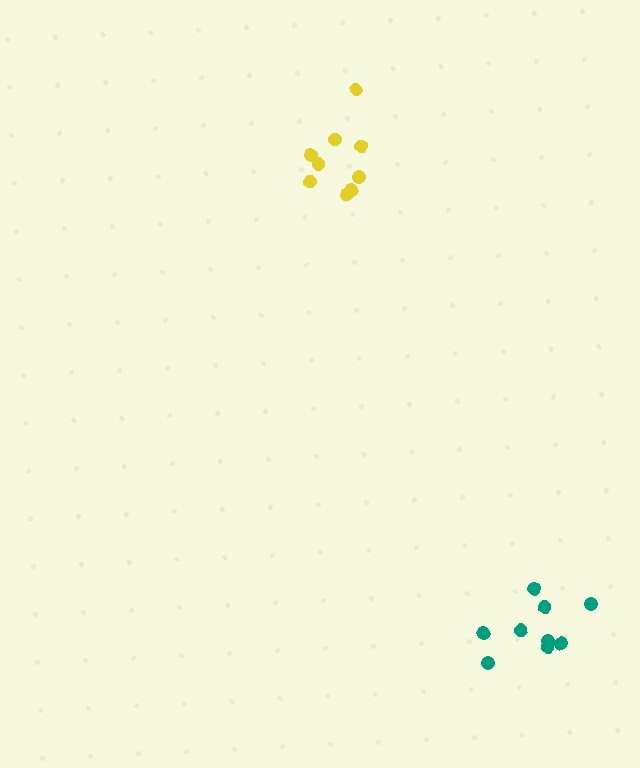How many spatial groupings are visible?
There are 2 spatial groupings.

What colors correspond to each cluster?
The clusters are colored: yellow, teal.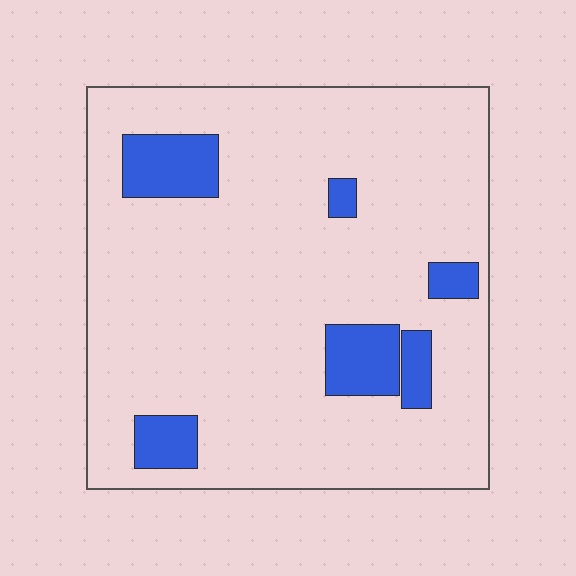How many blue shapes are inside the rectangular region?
6.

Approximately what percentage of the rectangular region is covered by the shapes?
Approximately 15%.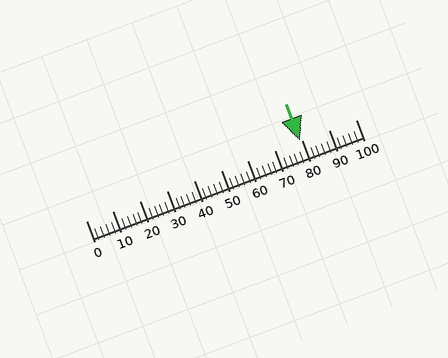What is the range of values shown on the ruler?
The ruler shows values from 0 to 100.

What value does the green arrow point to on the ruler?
The green arrow points to approximately 79.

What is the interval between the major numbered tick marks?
The major tick marks are spaced 10 units apart.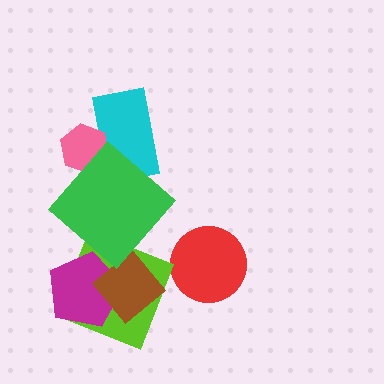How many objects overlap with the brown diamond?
2 objects overlap with the brown diamond.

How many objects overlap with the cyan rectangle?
2 objects overlap with the cyan rectangle.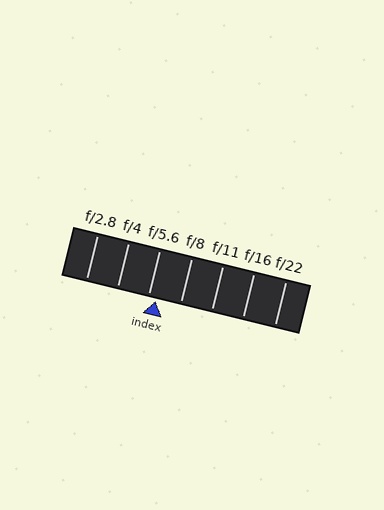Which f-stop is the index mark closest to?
The index mark is closest to f/5.6.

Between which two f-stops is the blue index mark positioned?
The index mark is between f/5.6 and f/8.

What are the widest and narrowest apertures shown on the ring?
The widest aperture shown is f/2.8 and the narrowest is f/22.